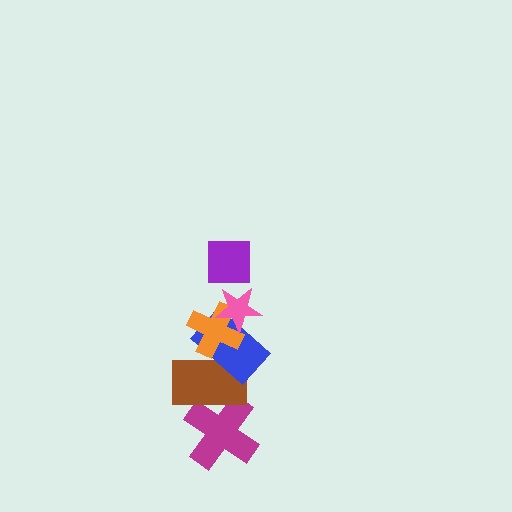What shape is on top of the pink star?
The purple square is on top of the pink star.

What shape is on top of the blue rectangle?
The orange cross is on top of the blue rectangle.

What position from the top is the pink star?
The pink star is 2nd from the top.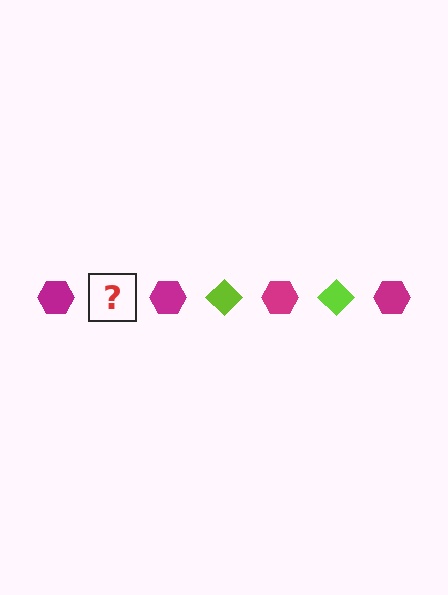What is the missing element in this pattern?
The missing element is a lime diamond.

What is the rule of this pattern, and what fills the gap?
The rule is that the pattern alternates between magenta hexagon and lime diamond. The gap should be filled with a lime diamond.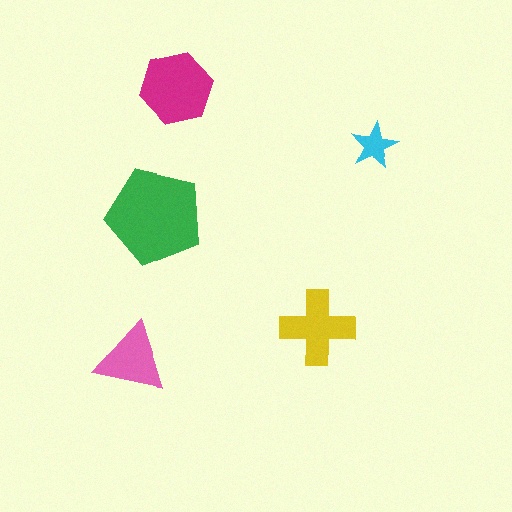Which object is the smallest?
The cyan star.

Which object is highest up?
The magenta hexagon is topmost.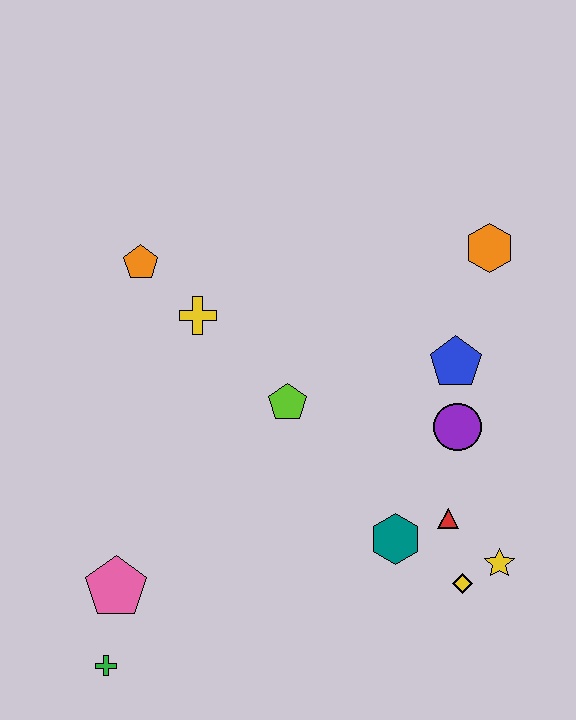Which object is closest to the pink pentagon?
The green cross is closest to the pink pentagon.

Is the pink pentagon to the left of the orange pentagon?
Yes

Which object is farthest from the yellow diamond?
The orange pentagon is farthest from the yellow diamond.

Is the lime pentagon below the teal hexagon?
No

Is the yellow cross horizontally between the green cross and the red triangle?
Yes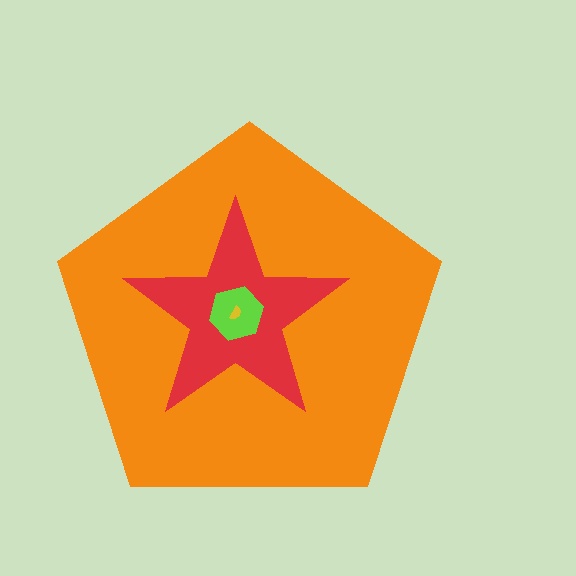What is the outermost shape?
The orange pentagon.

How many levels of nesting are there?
4.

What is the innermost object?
The yellow semicircle.